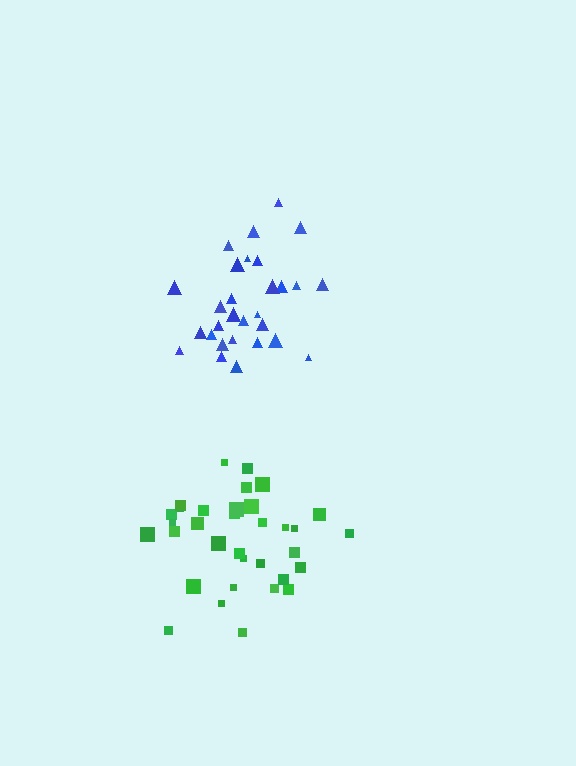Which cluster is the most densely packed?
Green.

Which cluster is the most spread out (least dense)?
Blue.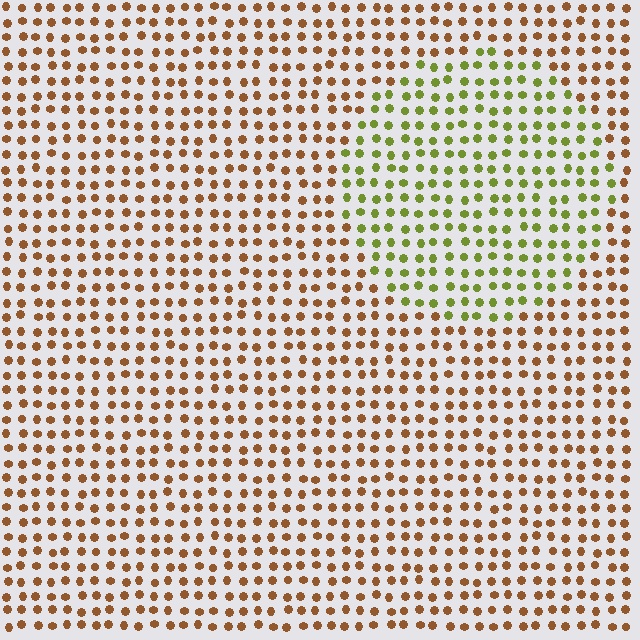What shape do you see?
I see a circle.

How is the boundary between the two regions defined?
The boundary is defined purely by a slight shift in hue (about 55 degrees). Spacing, size, and orientation are identical on both sides.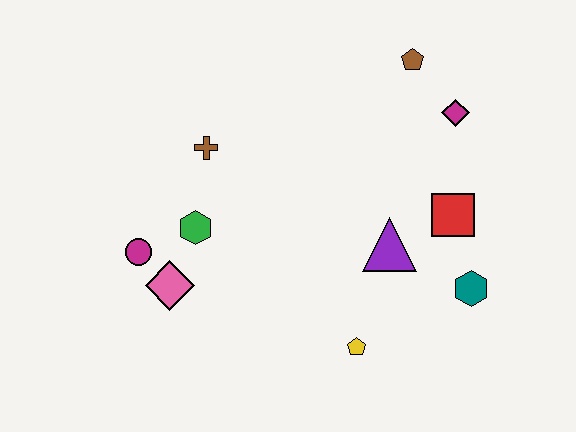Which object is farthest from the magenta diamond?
The magenta circle is farthest from the magenta diamond.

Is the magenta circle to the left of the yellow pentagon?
Yes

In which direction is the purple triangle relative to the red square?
The purple triangle is to the left of the red square.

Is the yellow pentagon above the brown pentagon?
No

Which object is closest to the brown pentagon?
The magenta diamond is closest to the brown pentagon.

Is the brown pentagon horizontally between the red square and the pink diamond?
Yes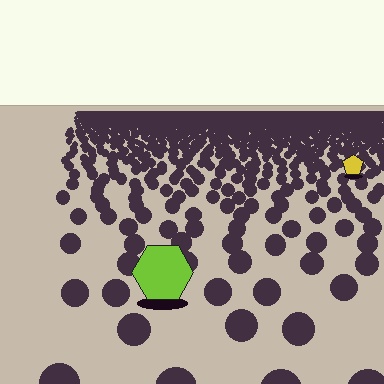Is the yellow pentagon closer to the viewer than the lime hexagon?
No. The lime hexagon is closer — you can tell from the texture gradient: the ground texture is coarser near it.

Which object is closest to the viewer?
The lime hexagon is closest. The texture marks near it are larger and more spread out.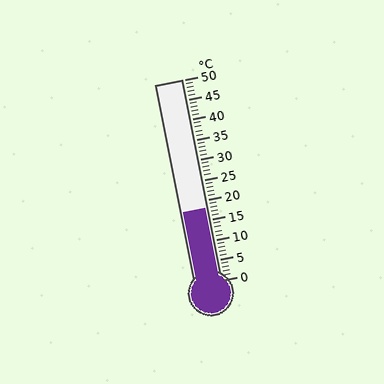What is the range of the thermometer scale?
The thermometer scale ranges from 0°C to 50°C.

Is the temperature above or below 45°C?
The temperature is below 45°C.